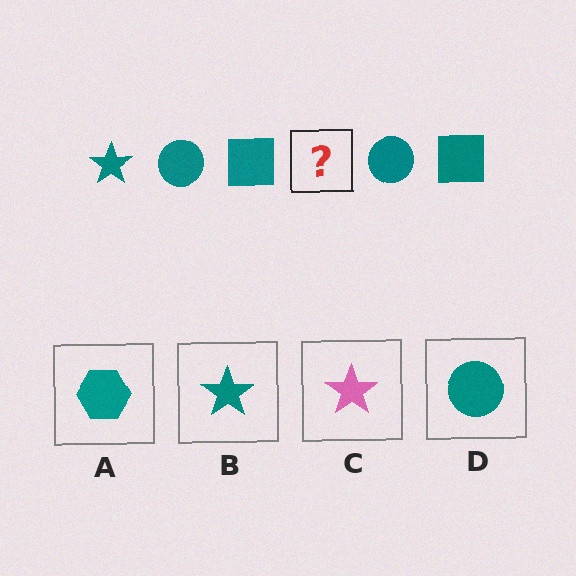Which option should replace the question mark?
Option B.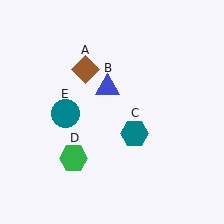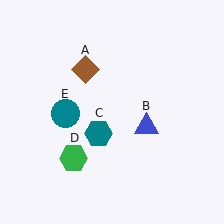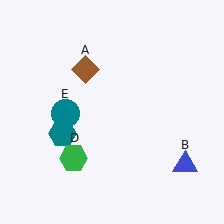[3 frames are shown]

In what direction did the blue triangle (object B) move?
The blue triangle (object B) moved down and to the right.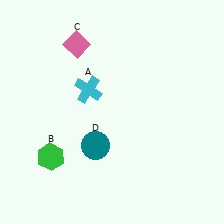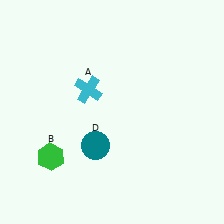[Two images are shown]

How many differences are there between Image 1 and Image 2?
There is 1 difference between the two images.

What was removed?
The pink diamond (C) was removed in Image 2.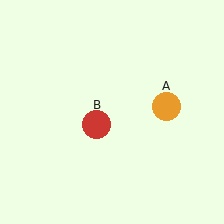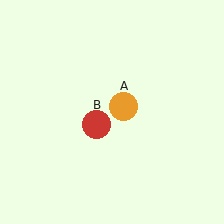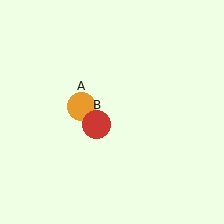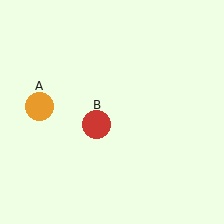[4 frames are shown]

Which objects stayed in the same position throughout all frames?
Red circle (object B) remained stationary.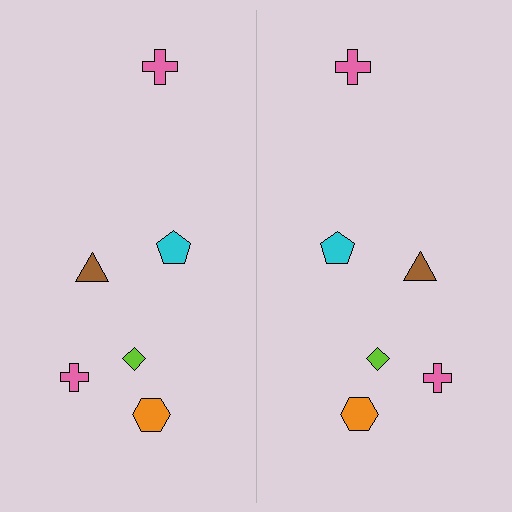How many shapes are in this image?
There are 12 shapes in this image.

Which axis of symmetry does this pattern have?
The pattern has a vertical axis of symmetry running through the center of the image.